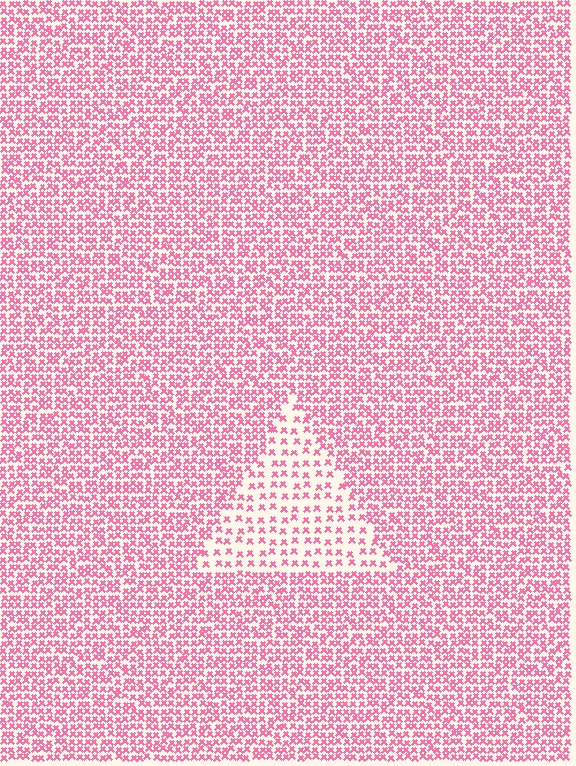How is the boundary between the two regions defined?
The boundary is defined by a change in element density (approximately 2.1x ratio). All elements are the same color, size, and shape.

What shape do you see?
I see a triangle.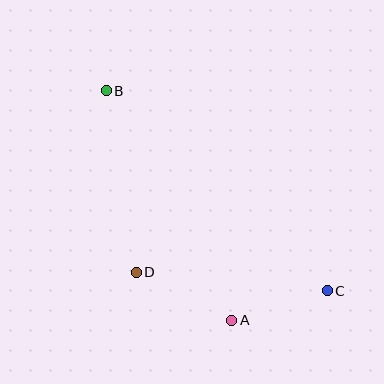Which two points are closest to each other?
Points A and C are closest to each other.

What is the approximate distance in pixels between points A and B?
The distance between A and B is approximately 262 pixels.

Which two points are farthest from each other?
Points B and C are farthest from each other.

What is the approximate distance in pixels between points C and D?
The distance between C and D is approximately 192 pixels.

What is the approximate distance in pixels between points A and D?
The distance between A and D is approximately 107 pixels.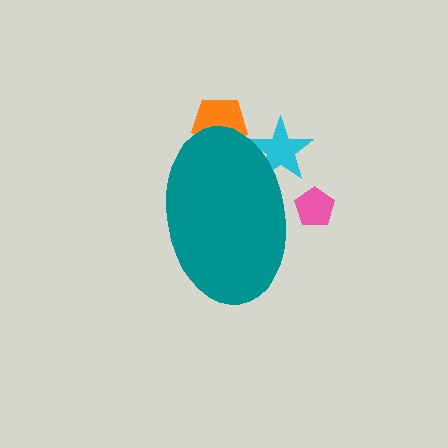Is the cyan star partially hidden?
Yes, the cyan star is partially hidden behind the teal ellipse.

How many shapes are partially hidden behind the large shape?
3 shapes are partially hidden.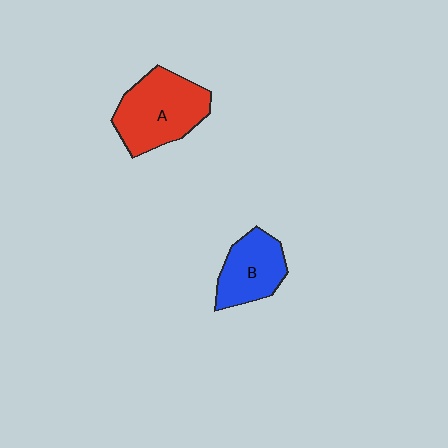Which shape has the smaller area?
Shape B (blue).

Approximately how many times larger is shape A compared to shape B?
Approximately 1.4 times.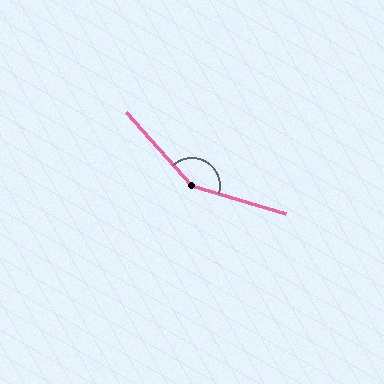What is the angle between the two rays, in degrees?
Approximately 148 degrees.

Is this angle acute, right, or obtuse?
It is obtuse.